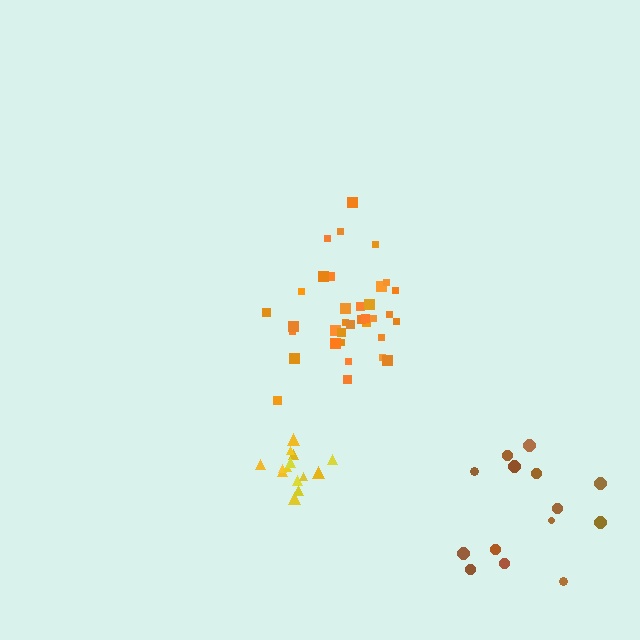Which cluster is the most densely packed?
Yellow.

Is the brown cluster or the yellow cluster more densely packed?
Yellow.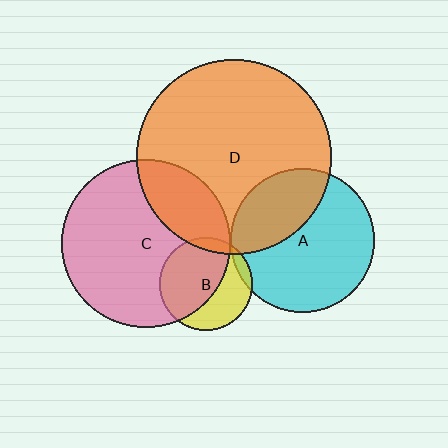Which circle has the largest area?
Circle D (orange).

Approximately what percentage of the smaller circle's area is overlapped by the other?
Approximately 60%.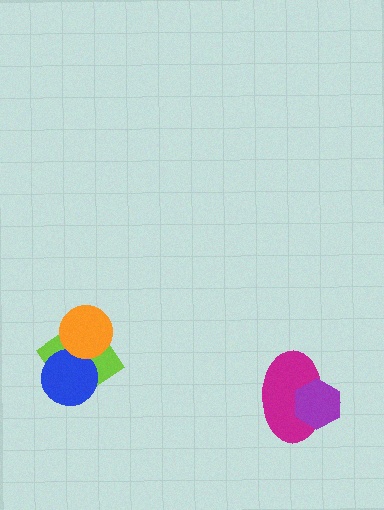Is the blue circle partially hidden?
Yes, it is partially covered by another shape.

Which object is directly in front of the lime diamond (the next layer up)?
The blue circle is directly in front of the lime diamond.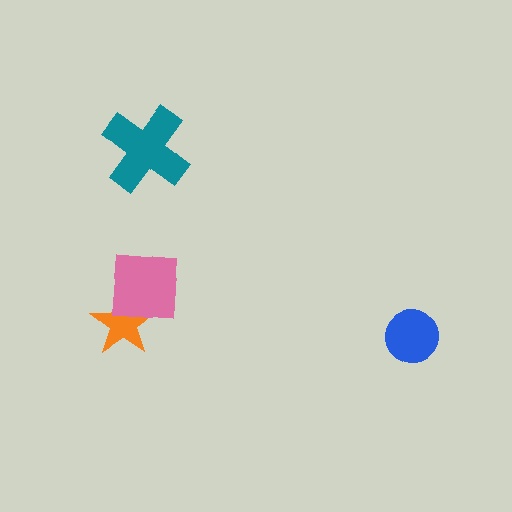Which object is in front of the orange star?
The pink square is in front of the orange star.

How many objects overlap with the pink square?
1 object overlaps with the pink square.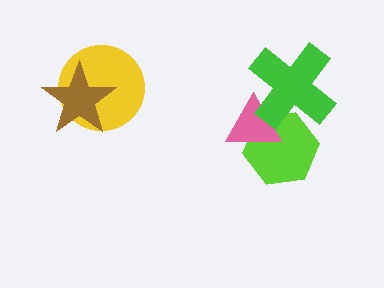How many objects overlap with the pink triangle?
2 objects overlap with the pink triangle.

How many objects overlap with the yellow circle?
1 object overlaps with the yellow circle.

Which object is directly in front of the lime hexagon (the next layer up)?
The pink triangle is directly in front of the lime hexagon.